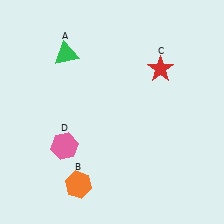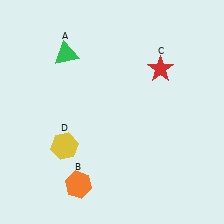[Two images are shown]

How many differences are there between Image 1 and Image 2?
There is 1 difference between the two images.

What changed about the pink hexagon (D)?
In Image 1, D is pink. In Image 2, it changed to yellow.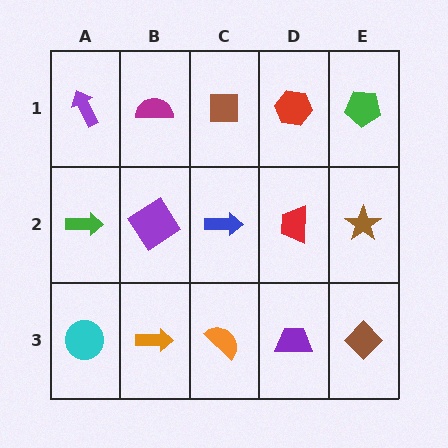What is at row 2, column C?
A blue arrow.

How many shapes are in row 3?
5 shapes.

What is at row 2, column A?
A green arrow.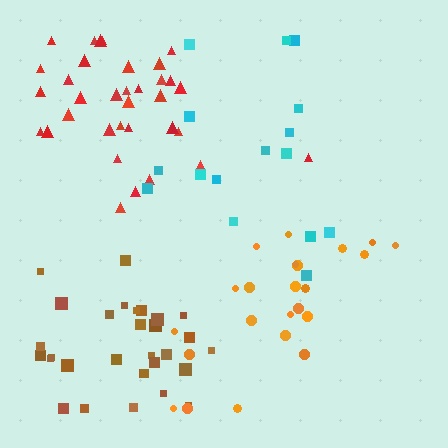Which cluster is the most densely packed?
Red.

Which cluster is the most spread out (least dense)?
Cyan.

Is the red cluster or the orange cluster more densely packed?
Red.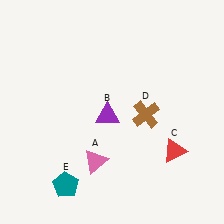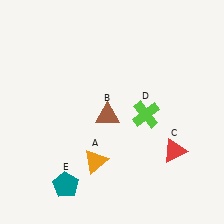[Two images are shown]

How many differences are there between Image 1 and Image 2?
There are 3 differences between the two images.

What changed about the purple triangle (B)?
In Image 1, B is purple. In Image 2, it changed to brown.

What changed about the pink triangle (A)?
In Image 1, A is pink. In Image 2, it changed to orange.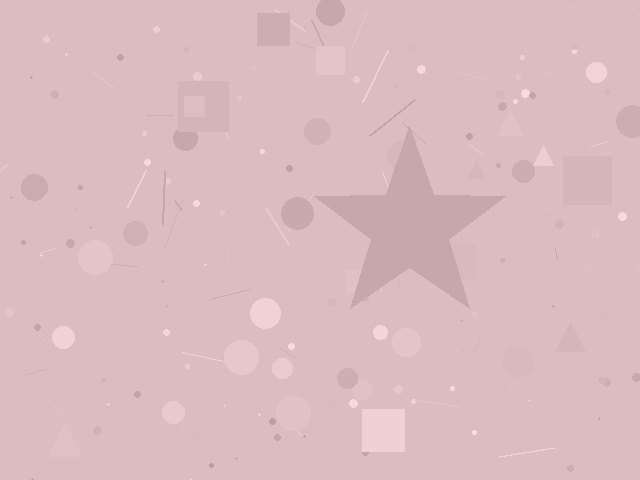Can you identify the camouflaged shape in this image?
The camouflaged shape is a star.